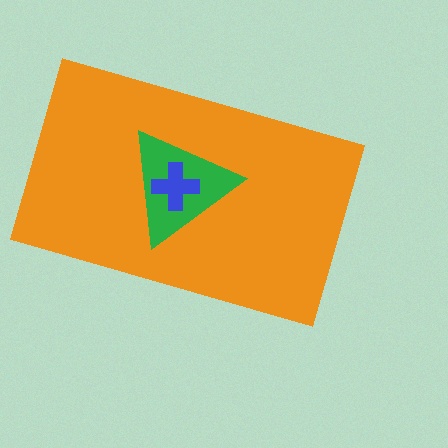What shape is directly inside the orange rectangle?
The green triangle.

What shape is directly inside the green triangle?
The blue cross.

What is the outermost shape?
The orange rectangle.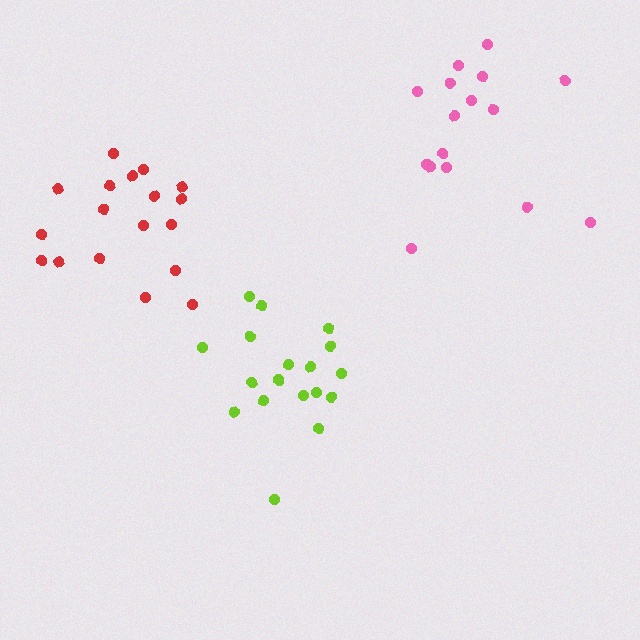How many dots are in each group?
Group 1: 16 dots, Group 2: 18 dots, Group 3: 19 dots (53 total).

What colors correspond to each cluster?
The clusters are colored: pink, red, lime.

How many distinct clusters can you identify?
There are 3 distinct clusters.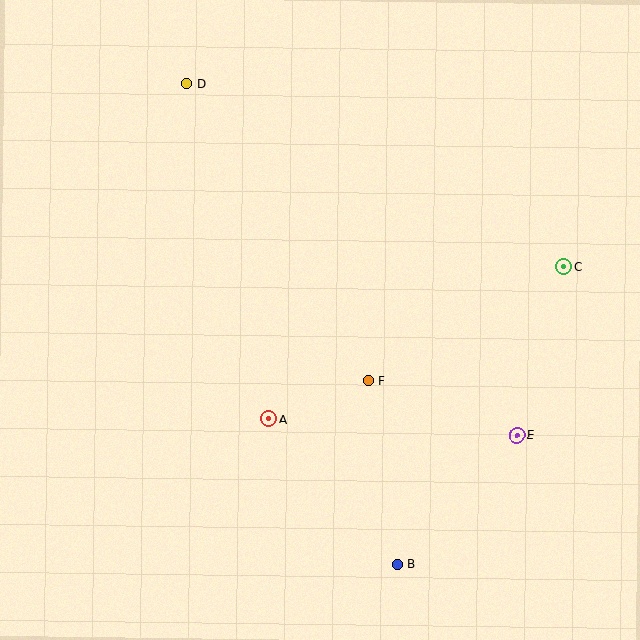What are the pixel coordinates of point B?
Point B is at (397, 564).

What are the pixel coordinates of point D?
Point D is at (187, 84).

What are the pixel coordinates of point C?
Point C is at (563, 267).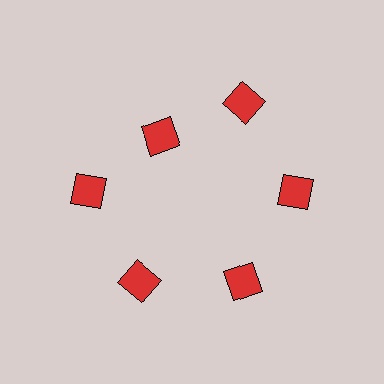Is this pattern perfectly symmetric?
No. The 6 red squares are arranged in a ring, but one element near the 11 o'clock position is pulled inward toward the center, breaking the 6-fold rotational symmetry.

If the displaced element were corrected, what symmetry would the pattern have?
It would have 6-fold rotational symmetry — the pattern would map onto itself every 60 degrees.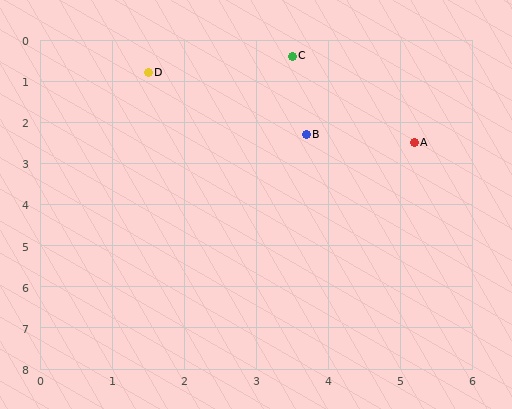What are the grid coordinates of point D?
Point D is at approximately (1.5, 0.8).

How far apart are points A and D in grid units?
Points A and D are about 4.1 grid units apart.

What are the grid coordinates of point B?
Point B is at approximately (3.7, 2.3).